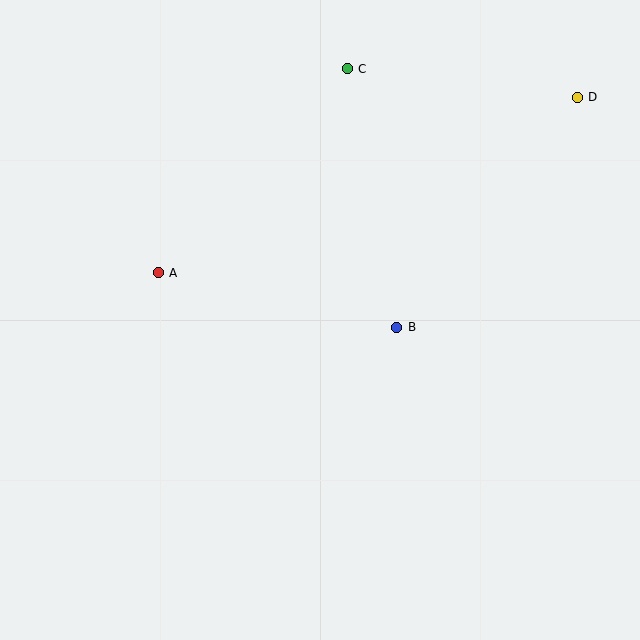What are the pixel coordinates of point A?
Point A is at (158, 273).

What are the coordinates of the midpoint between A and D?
The midpoint between A and D is at (368, 185).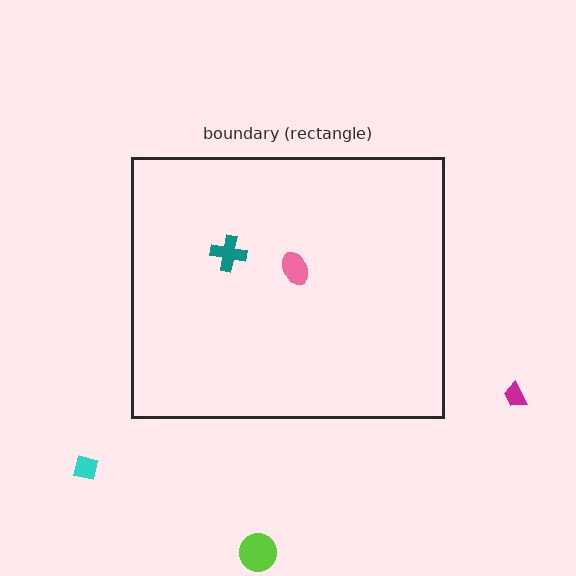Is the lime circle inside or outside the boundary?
Outside.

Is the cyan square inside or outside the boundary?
Outside.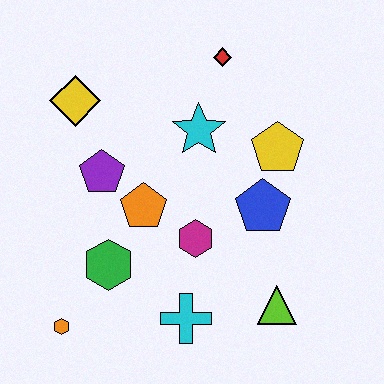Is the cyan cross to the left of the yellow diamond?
No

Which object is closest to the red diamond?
The cyan star is closest to the red diamond.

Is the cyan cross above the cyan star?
No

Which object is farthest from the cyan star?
The orange hexagon is farthest from the cyan star.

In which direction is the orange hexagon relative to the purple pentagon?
The orange hexagon is below the purple pentagon.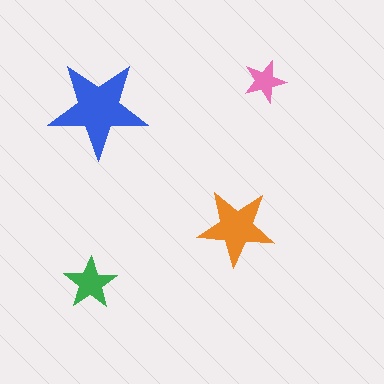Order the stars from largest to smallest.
the blue one, the orange one, the green one, the pink one.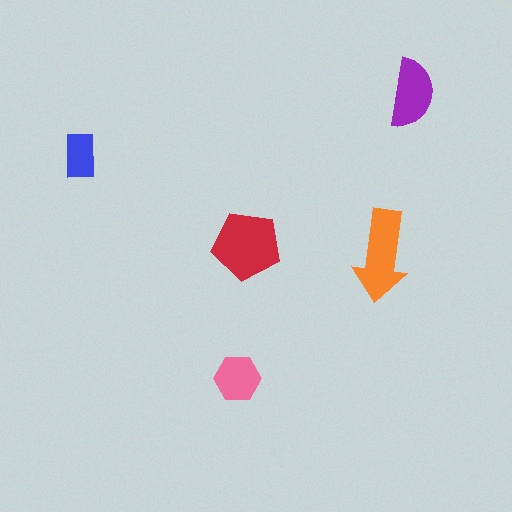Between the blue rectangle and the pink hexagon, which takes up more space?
The pink hexagon.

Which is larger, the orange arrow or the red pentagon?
The red pentagon.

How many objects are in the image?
There are 5 objects in the image.